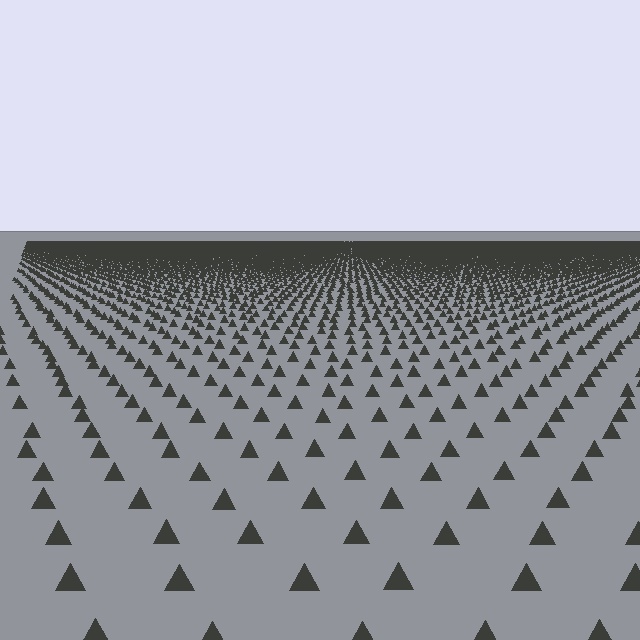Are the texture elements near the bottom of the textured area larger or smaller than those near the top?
Larger. Near the bottom, elements are closer to the viewer and appear at a bigger on-screen size.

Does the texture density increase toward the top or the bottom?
Density increases toward the top.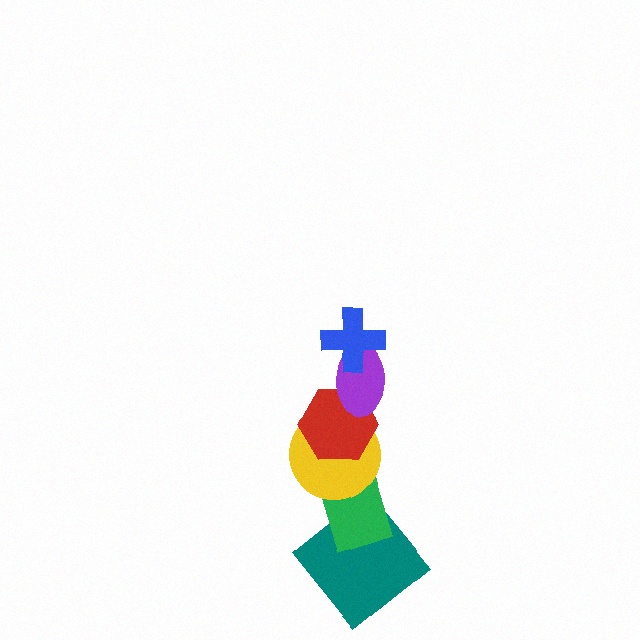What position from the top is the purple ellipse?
The purple ellipse is 2nd from the top.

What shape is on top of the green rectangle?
The yellow circle is on top of the green rectangle.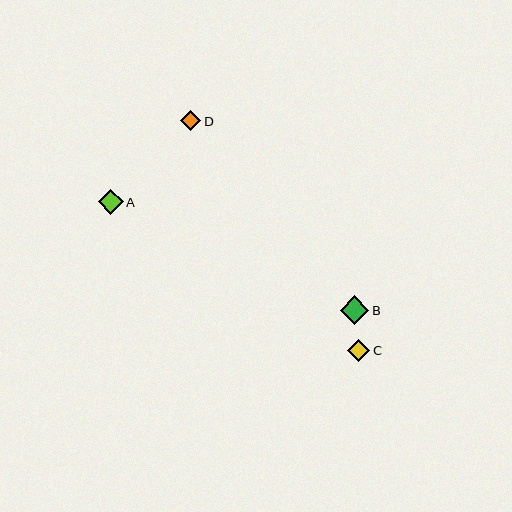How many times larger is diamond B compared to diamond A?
Diamond B is approximately 1.1 times the size of diamond A.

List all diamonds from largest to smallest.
From largest to smallest: B, A, C, D.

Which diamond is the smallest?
Diamond D is the smallest with a size of approximately 20 pixels.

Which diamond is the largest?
Diamond B is the largest with a size of approximately 28 pixels.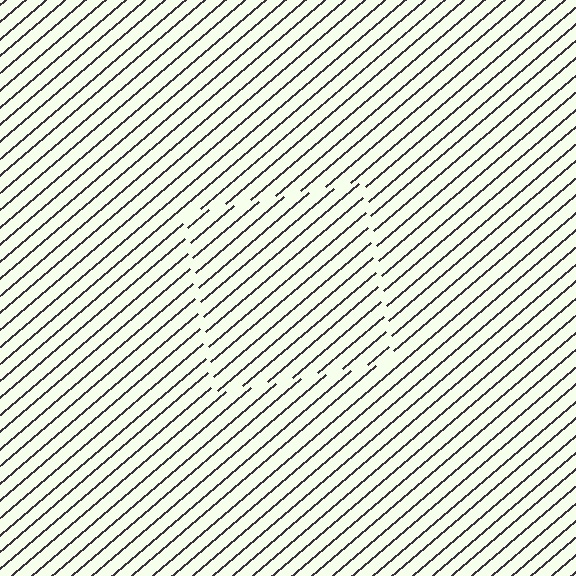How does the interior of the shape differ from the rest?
The interior of the shape contains the same grating, shifted by half a period — the contour is defined by the phase discontinuity where line-ends from the inner and outer gratings abut.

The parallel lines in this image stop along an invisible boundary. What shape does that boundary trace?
An illusory square. The interior of the shape contains the same grating, shifted by half a period — the contour is defined by the phase discontinuity where line-ends from the inner and outer gratings abut.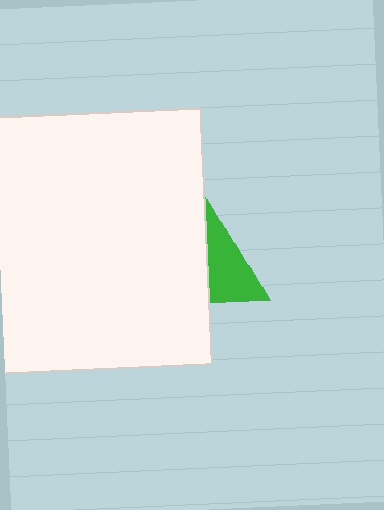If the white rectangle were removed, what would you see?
You would see the complete green triangle.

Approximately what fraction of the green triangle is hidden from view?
Roughly 61% of the green triangle is hidden behind the white rectangle.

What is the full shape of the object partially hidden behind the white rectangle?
The partially hidden object is a green triangle.